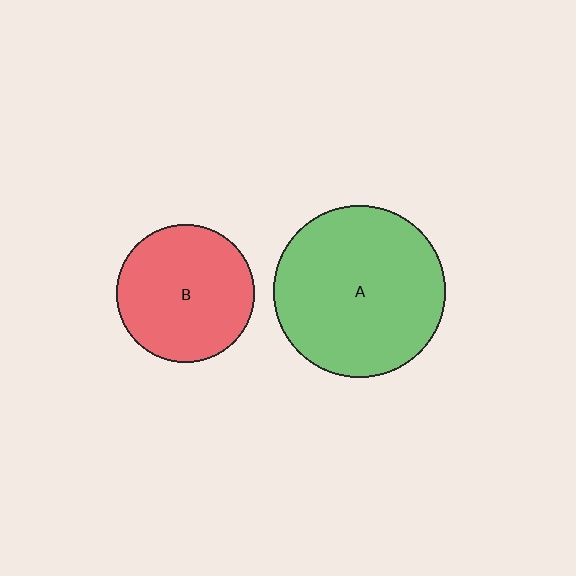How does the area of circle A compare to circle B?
Approximately 1.6 times.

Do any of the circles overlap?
No, none of the circles overlap.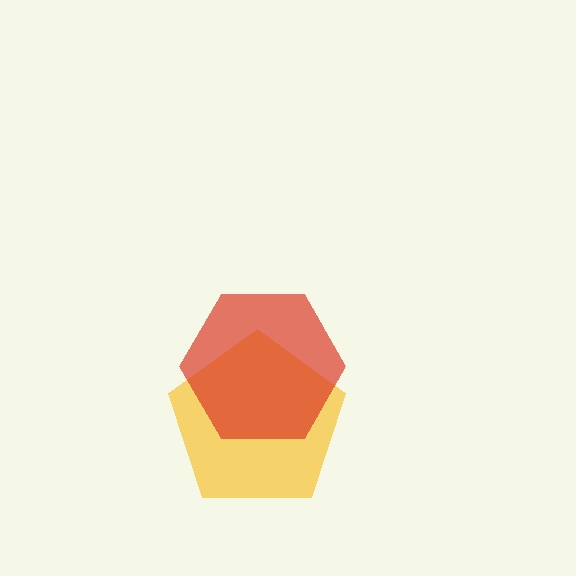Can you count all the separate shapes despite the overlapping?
Yes, there are 2 separate shapes.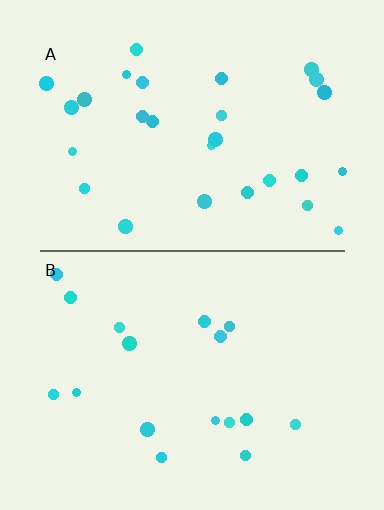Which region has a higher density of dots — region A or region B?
A (the top).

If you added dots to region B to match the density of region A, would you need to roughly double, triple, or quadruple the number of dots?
Approximately double.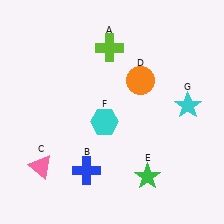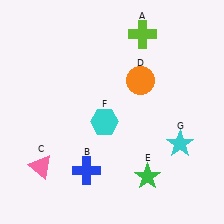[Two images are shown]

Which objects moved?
The objects that moved are: the lime cross (A), the cyan star (G).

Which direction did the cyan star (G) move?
The cyan star (G) moved down.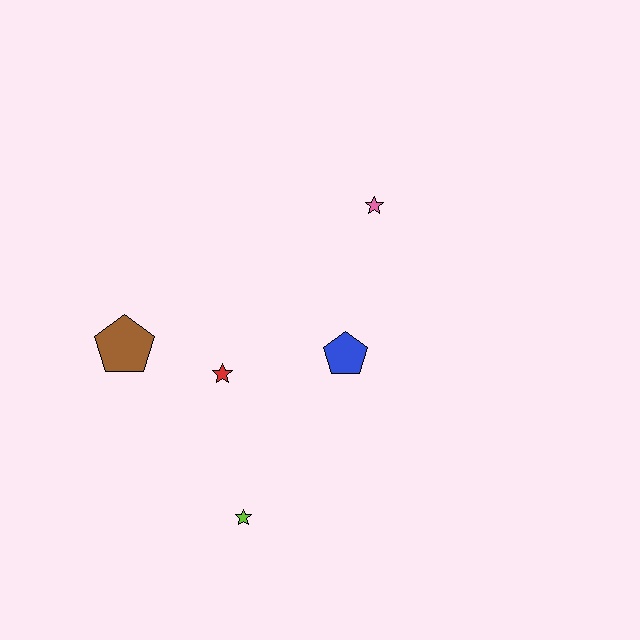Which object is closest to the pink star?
The blue pentagon is closest to the pink star.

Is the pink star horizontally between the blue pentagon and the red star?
No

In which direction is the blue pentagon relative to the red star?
The blue pentagon is to the right of the red star.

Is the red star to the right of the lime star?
No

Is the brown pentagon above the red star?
Yes